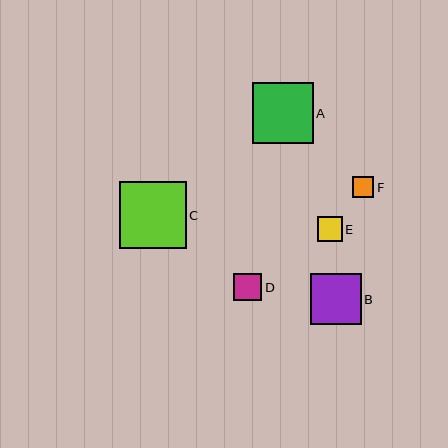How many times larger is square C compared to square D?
Square C is approximately 2.4 times the size of square D.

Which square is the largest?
Square C is the largest with a size of approximately 67 pixels.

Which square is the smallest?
Square F is the smallest with a size of approximately 21 pixels.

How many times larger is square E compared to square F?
Square E is approximately 1.2 times the size of square F.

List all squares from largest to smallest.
From largest to smallest: C, A, B, D, E, F.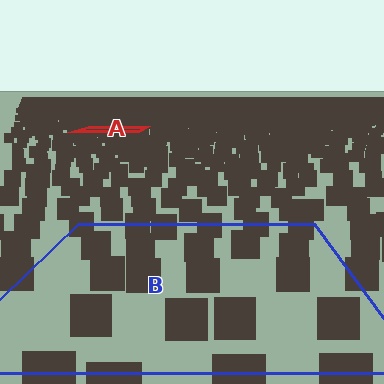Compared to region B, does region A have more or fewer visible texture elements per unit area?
Region A has more texture elements per unit area — they are packed more densely because it is farther away.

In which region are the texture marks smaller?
The texture marks are smaller in region A, because it is farther away.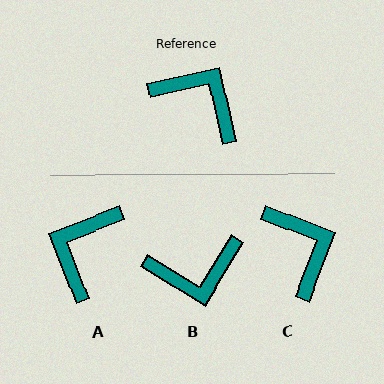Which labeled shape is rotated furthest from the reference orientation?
B, about 134 degrees away.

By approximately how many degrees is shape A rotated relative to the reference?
Approximately 99 degrees counter-clockwise.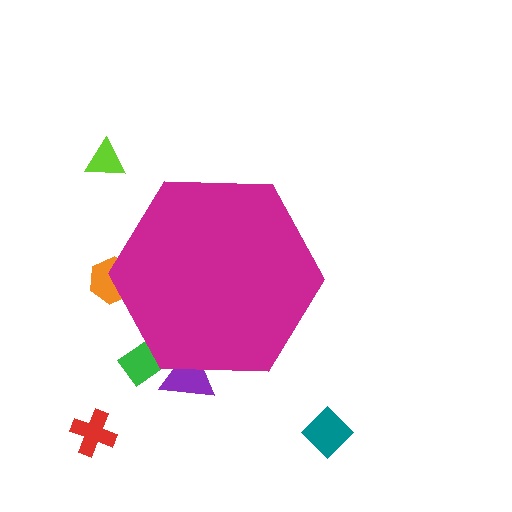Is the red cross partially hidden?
No, the red cross is fully visible.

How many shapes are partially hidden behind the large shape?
3 shapes are partially hidden.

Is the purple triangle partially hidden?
Yes, the purple triangle is partially hidden behind the magenta hexagon.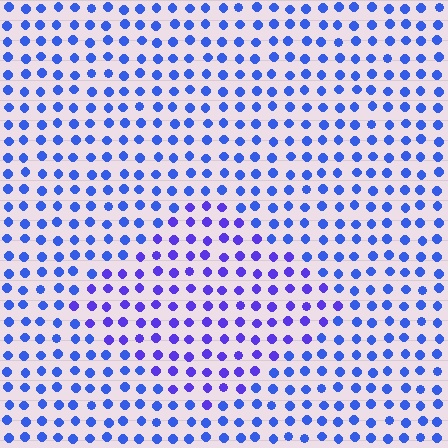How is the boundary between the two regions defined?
The boundary is defined purely by a slight shift in hue (about 27 degrees). Spacing, size, and orientation are identical on both sides.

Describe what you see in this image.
The image is filled with small blue elements in a uniform arrangement. A diamond-shaped region is visible where the elements are tinted to a slightly different hue, forming a subtle color boundary.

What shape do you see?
I see a diamond.